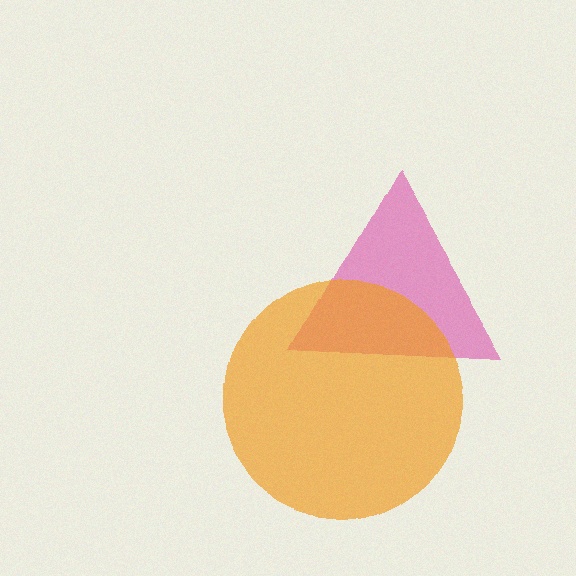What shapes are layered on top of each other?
The layered shapes are: a magenta triangle, an orange circle.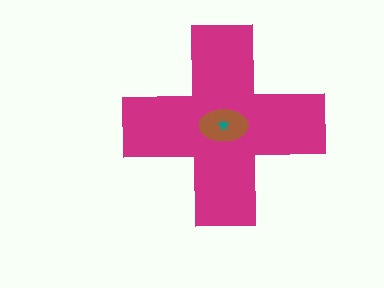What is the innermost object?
The teal star.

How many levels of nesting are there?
3.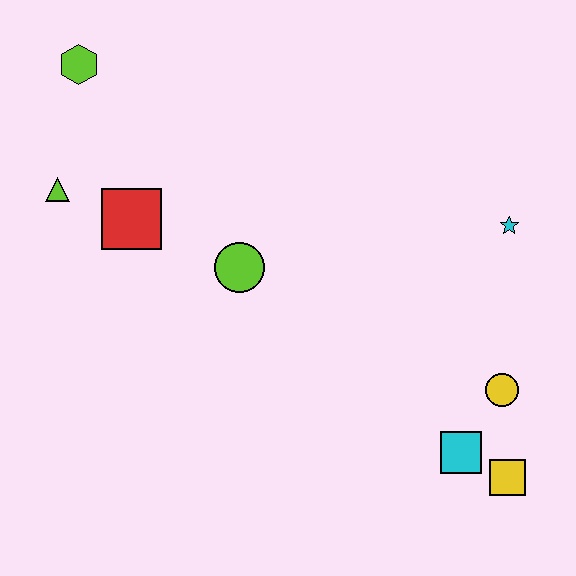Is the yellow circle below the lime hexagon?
Yes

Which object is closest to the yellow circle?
The cyan square is closest to the yellow circle.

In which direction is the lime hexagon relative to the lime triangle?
The lime hexagon is above the lime triangle.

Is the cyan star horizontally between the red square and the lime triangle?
No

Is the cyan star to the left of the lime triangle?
No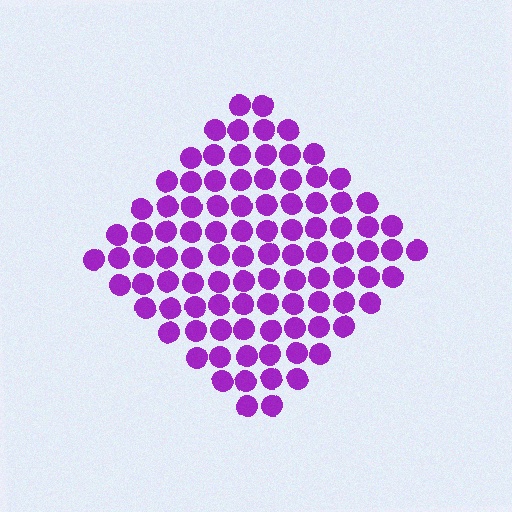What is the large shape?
The large shape is a diamond.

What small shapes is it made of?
It is made of small circles.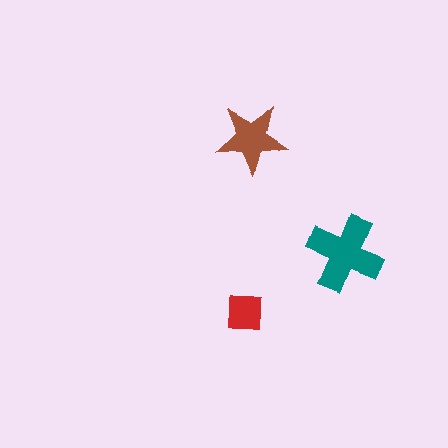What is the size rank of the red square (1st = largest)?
3rd.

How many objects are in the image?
There are 3 objects in the image.